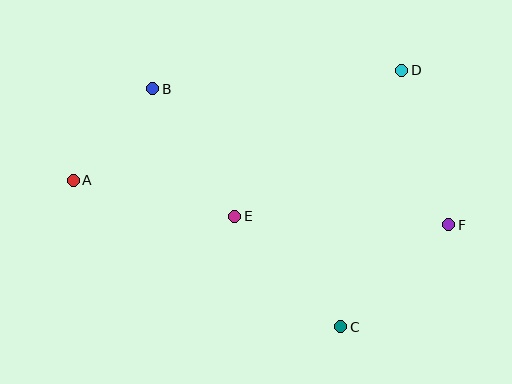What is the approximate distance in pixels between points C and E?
The distance between C and E is approximately 153 pixels.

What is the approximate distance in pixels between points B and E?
The distance between B and E is approximately 152 pixels.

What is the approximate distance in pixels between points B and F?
The distance between B and F is approximately 326 pixels.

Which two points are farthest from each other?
Points A and F are farthest from each other.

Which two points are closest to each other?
Points A and B are closest to each other.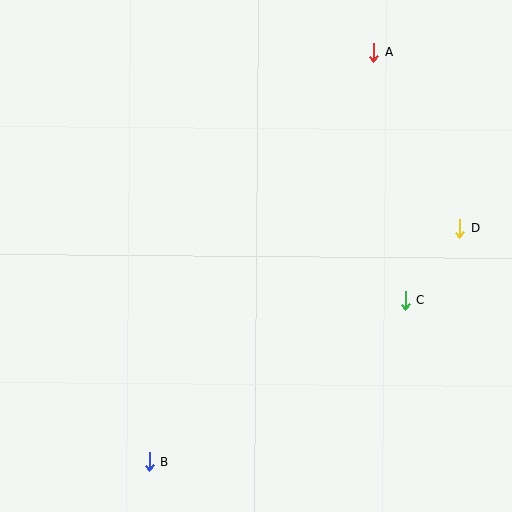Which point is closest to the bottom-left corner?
Point B is closest to the bottom-left corner.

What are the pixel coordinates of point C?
Point C is at (405, 301).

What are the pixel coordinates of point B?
Point B is at (150, 462).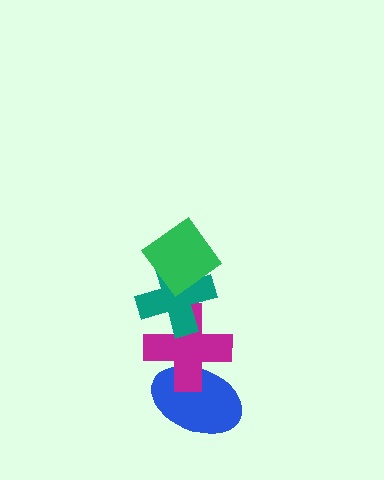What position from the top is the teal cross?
The teal cross is 2nd from the top.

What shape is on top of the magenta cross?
The teal cross is on top of the magenta cross.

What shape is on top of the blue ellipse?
The magenta cross is on top of the blue ellipse.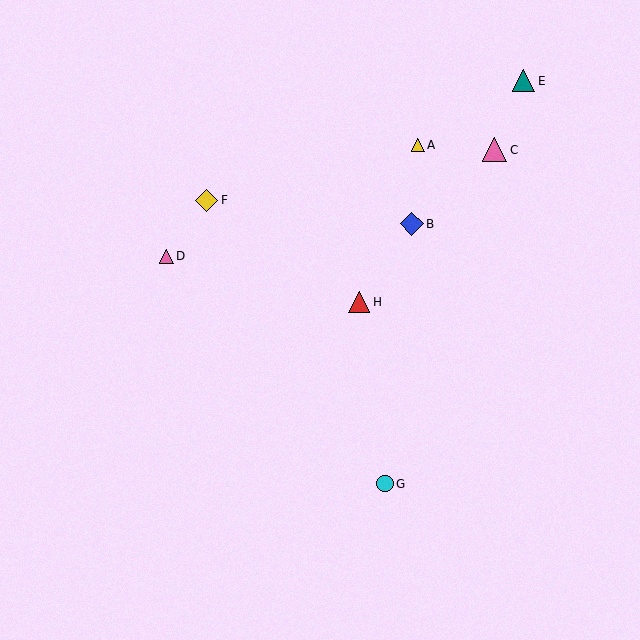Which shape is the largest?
The pink triangle (labeled C) is the largest.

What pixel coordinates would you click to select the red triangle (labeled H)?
Click at (359, 302) to select the red triangle H.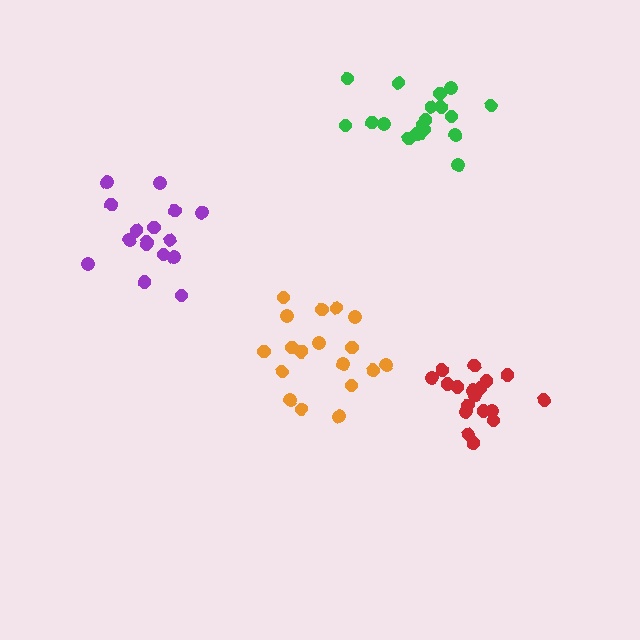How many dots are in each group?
Group 1: 19 dots, Group 2: 16 dots, Group 3: 18 dots, Group 4: 18 dots (71 total).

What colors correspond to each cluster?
The clusters are colored: green, purple, orange, red.